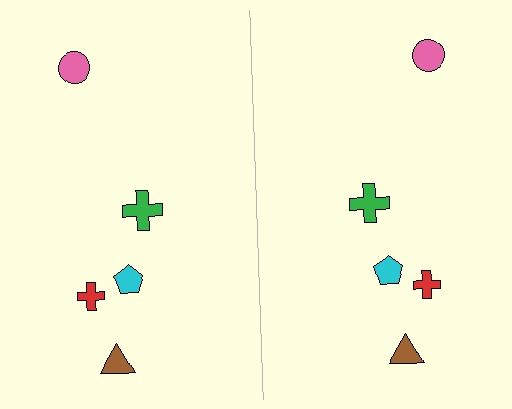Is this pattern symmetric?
Yes, this pattern has bilateral (reflection) symmetry.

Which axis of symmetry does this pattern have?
The pattern has a vertical axis of symmetry running through the center of the image.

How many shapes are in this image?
There are 10 shapes in this image.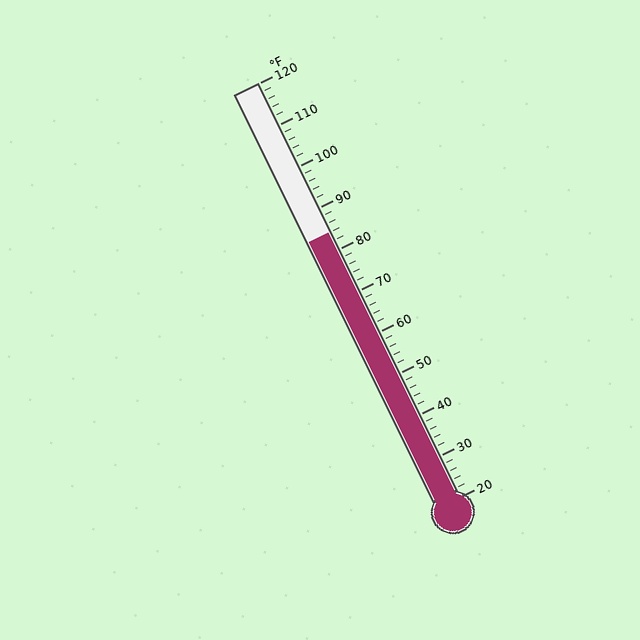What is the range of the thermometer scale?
The thermometer scale ranges from 20°F to 120°F.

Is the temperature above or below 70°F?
The temperature is above 70°F.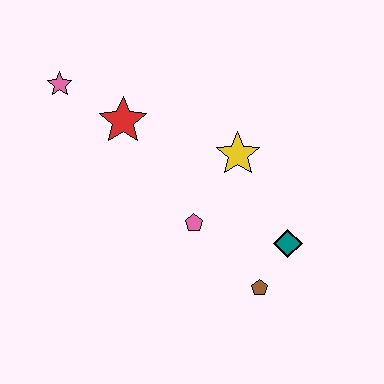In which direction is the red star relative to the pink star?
The red star is to the right of the pink star.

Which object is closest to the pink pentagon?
The yellow star is closest to the pink pentagon.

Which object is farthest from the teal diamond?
The pink star is farthest from the teal diamond.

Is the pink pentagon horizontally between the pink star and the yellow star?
Yes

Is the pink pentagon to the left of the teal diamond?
Yes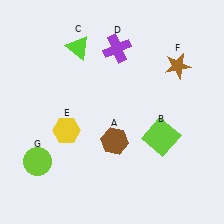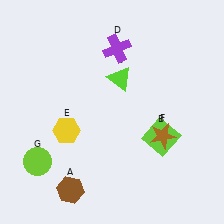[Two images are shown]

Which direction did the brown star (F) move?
The brown star (F) moved down.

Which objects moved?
The objects that moved are: the brown hexagon (A), the lime triangle (C), the brown star (F).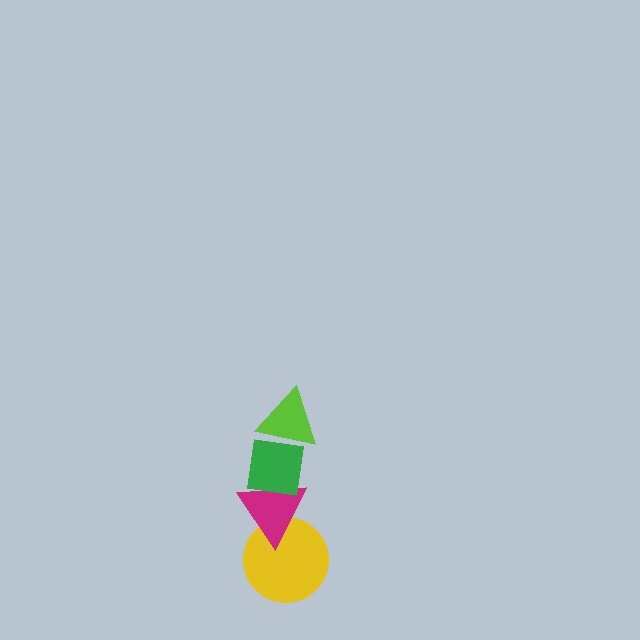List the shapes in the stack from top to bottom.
From top to bottom: the lime triangle, the green square, the magenta triangle, the yellow circle.